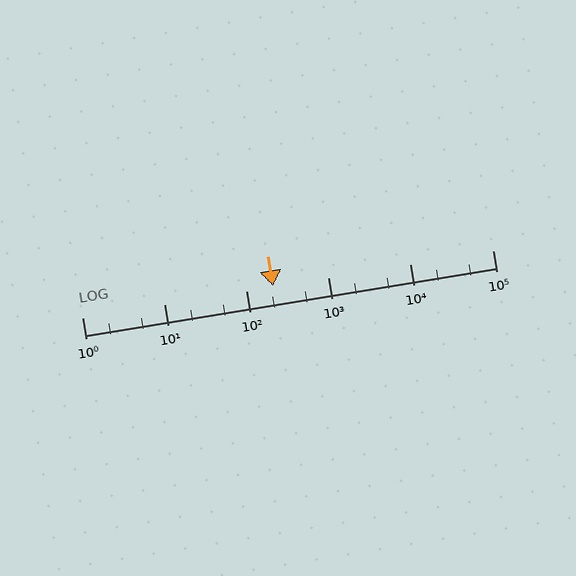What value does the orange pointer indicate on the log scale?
The pointer indicates approximately 210.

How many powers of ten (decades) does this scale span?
The scale spans 5 decades, from 1 to 100000.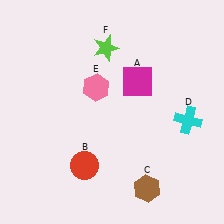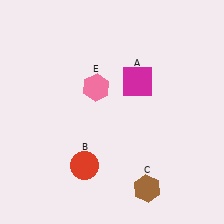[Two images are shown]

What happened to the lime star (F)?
The lime star (F) was removed in Image 2. It was in the top-left area of Image 1.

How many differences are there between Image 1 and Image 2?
There are 2 differences between the two images.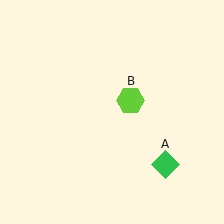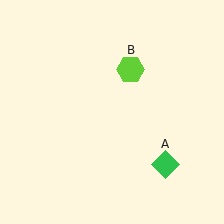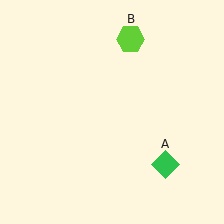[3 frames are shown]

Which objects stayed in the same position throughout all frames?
Green diamond (object A) remained stationary.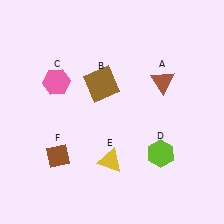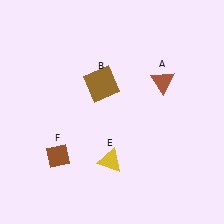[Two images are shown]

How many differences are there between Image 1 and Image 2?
There are 2 differences between the two images.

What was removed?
The pink hexagon (C), the lime hexagon (D) were removed in Image 2.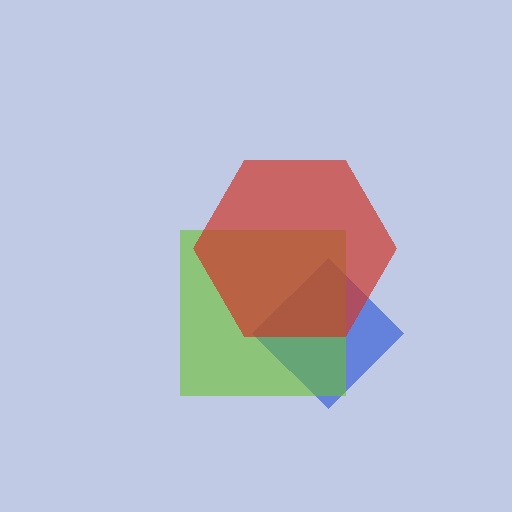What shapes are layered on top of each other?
The layered shapes are: a blue diamond, a lime square, a red hexagon.